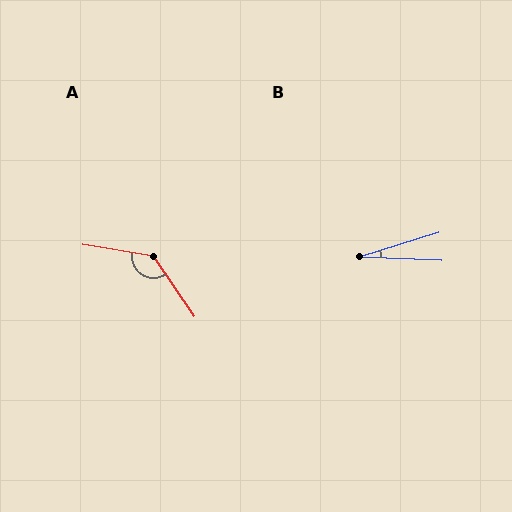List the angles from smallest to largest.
B (20°), A (133°).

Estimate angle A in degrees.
Approximately 133 degrees.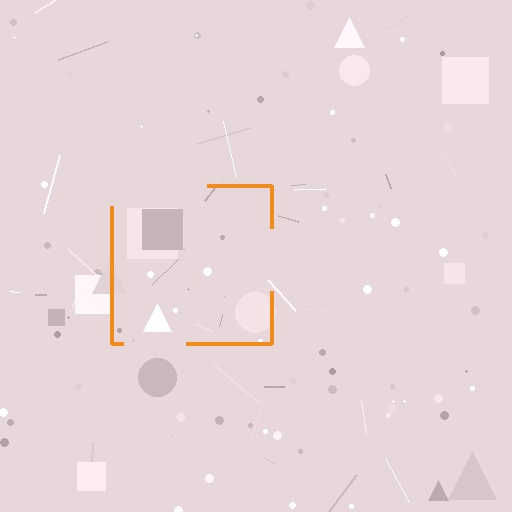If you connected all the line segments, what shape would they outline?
They would outline a square.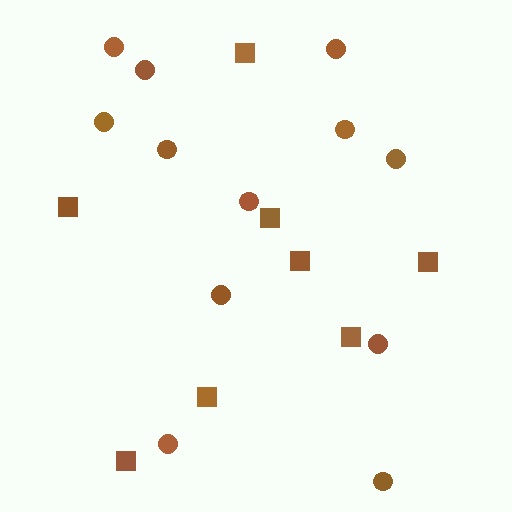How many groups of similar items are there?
There are 2 groups: one group of squares (8) and one group of circles (12).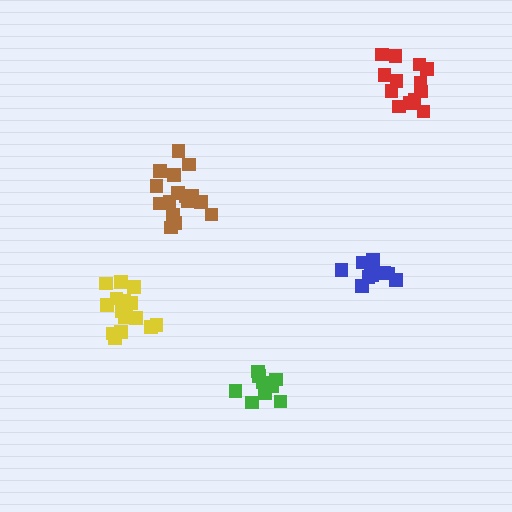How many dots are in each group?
Group 1: 13 dots, Group 2: 16 dots, Group 3: 16 dots, Group 4: 10 dots, Group 5: 10 dots (65 total).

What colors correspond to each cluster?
The clusters are colored: red, brown, yellow, blue, green.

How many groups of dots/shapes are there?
There are 5 groups.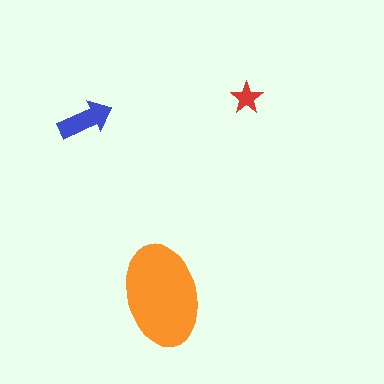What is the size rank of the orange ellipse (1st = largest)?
1st.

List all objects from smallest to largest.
The red star, the blue arrow, the orange ellipse.